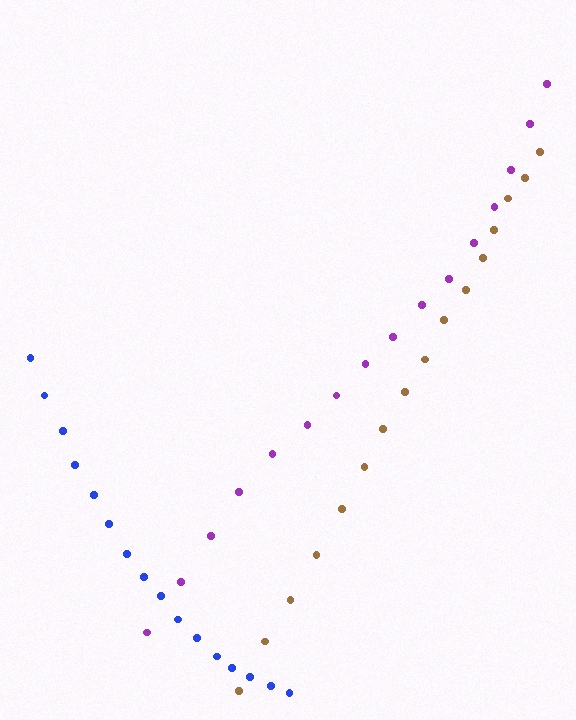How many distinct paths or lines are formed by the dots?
There are 3 distinct paths.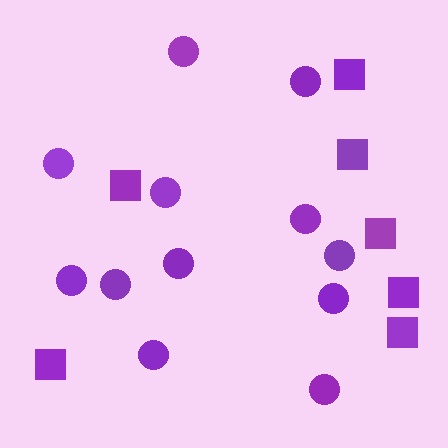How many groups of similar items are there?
There are 2 groups: one group of circles (12) and one group of squares (7).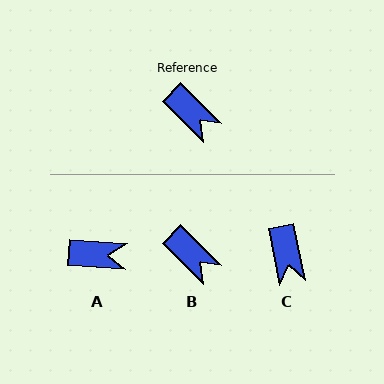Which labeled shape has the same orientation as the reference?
B.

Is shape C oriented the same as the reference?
No, it is off by about 34 degrees.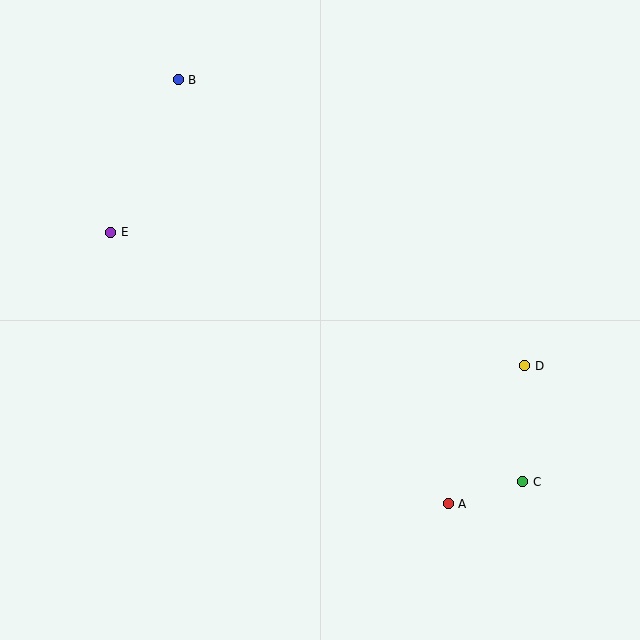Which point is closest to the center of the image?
Point D at (525, 366) is closest to the center.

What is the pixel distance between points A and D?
The distance between A and D is 158 pixels.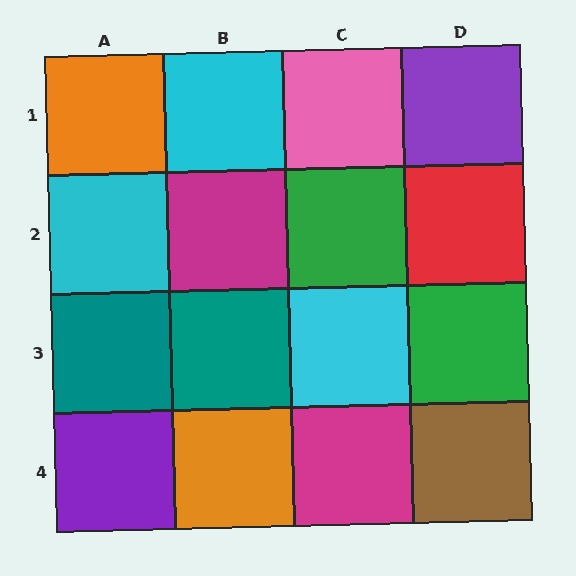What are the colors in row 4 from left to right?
Purple, orange, magenta, brown.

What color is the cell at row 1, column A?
Orange.